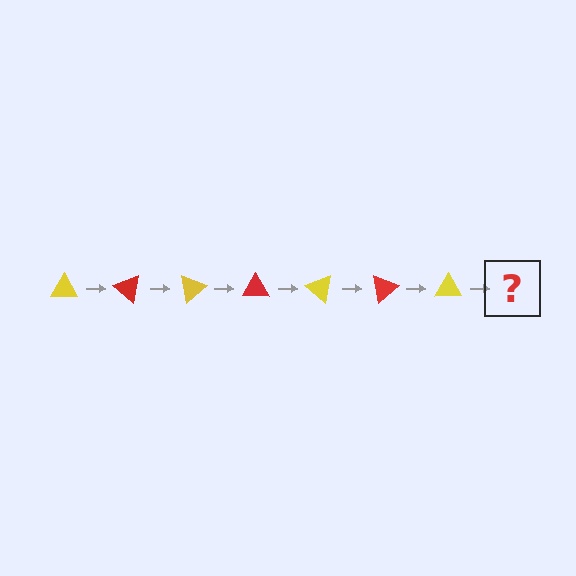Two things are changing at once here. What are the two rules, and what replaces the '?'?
The two rules are that it rotates 40 degrees each step and the color cycles through yellow and red. The '?' should be a red triangle, rotated 280 degrees from the start.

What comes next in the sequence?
The next element should be a red triangle, rotated 280 degrees from the start.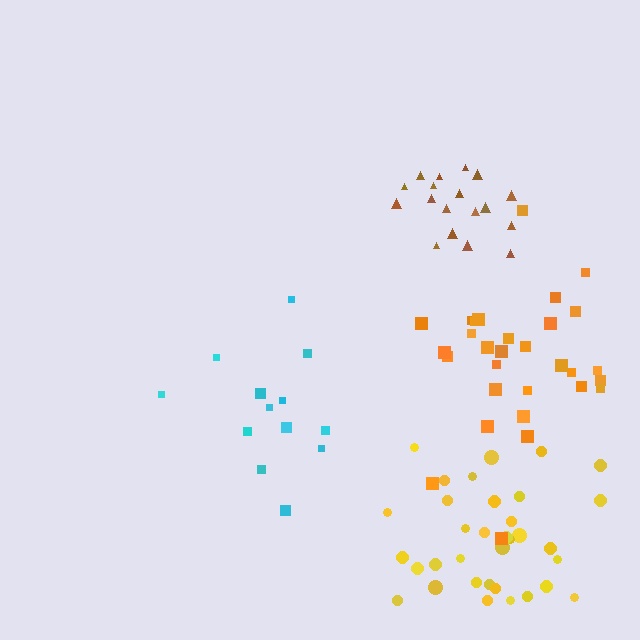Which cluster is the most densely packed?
Brown.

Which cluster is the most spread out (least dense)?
Cyan.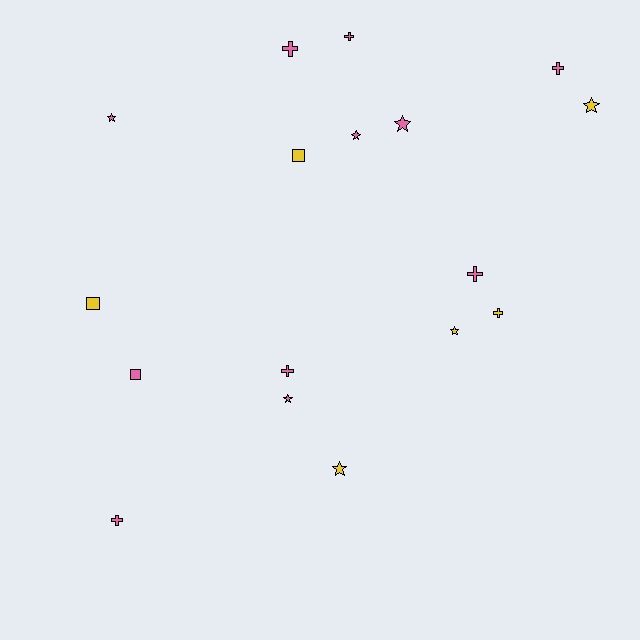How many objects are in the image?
There are 17 objects.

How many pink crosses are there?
There are 6 pink crosses.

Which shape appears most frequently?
Cross, with 7 objects.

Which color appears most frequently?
Pink, with 11 objects.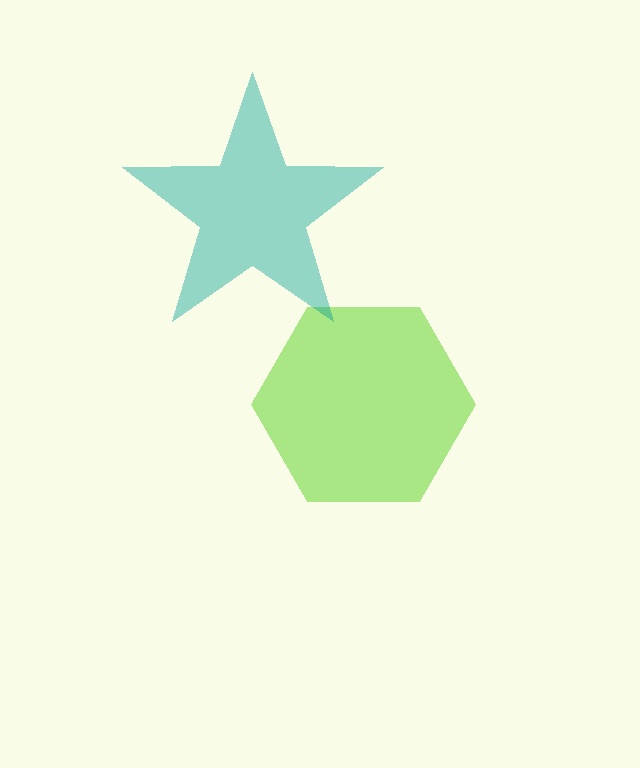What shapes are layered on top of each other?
The layered shapes are: a lime hexagon, a teal star.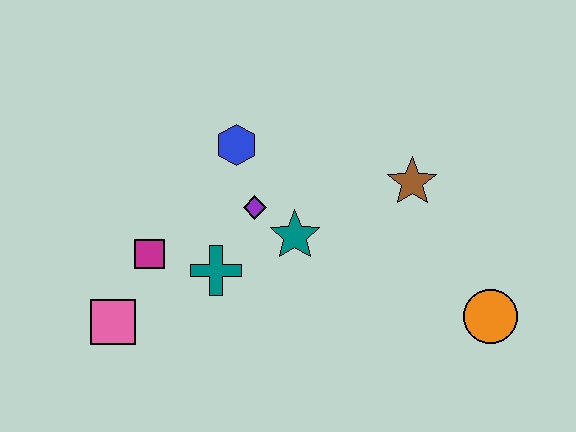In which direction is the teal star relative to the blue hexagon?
The teal star is below the blue hexagon.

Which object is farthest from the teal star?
The orange circle is farthest from the teal star.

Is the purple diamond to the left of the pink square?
No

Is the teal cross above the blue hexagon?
No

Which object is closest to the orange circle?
The brown star is closest to the orange circle.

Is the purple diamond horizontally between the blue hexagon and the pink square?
No